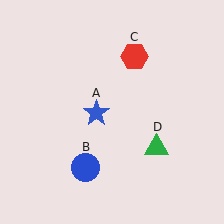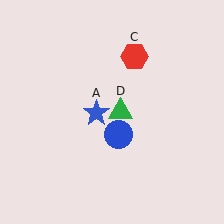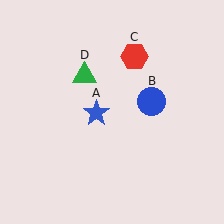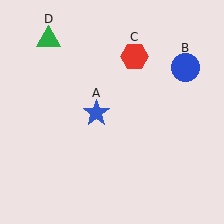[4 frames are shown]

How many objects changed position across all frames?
2 objects changed position: blue circle (object B), green triangle (object D).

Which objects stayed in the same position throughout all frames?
Blue star (object A) and red hexagon (object C) remained stationary.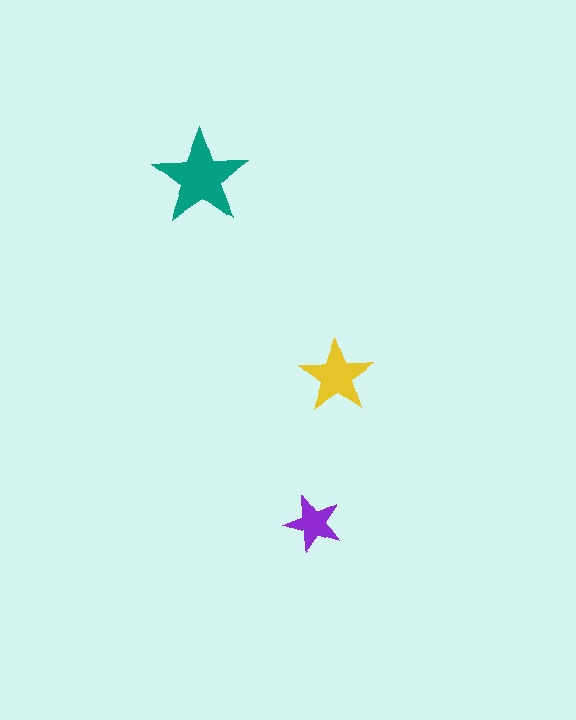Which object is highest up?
The teal star is topmost.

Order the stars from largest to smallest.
the teal one, the yellow one, the purple one.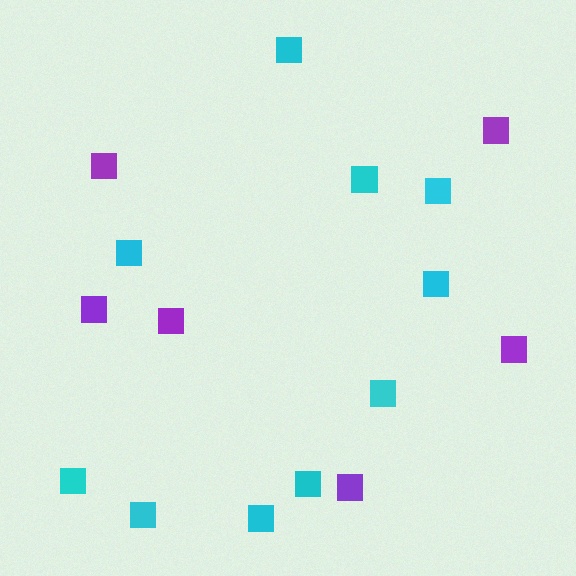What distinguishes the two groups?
There are 2 groups: one group of purple squares (6) and one group of cyan squares (10).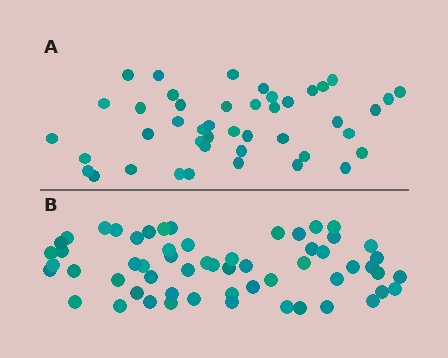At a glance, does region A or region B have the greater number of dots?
Region B (the bottom region) has more dots.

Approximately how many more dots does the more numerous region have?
Region B has approximately 15 more dots than region A.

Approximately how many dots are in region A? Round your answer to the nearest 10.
About 40 dots. (The exact count is 44, which rounds to 40.)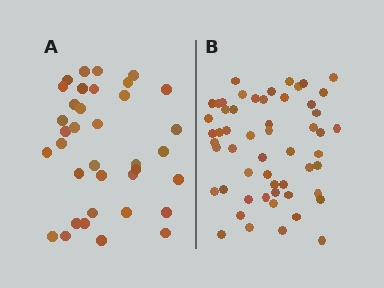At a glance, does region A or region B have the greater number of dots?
Region B (the right region) has more dots.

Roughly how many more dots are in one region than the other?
Region B has approximately 20 more dots than region A.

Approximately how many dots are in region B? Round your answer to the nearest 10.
About 60 dots. (The exact count is 55, which rounds to 60.)